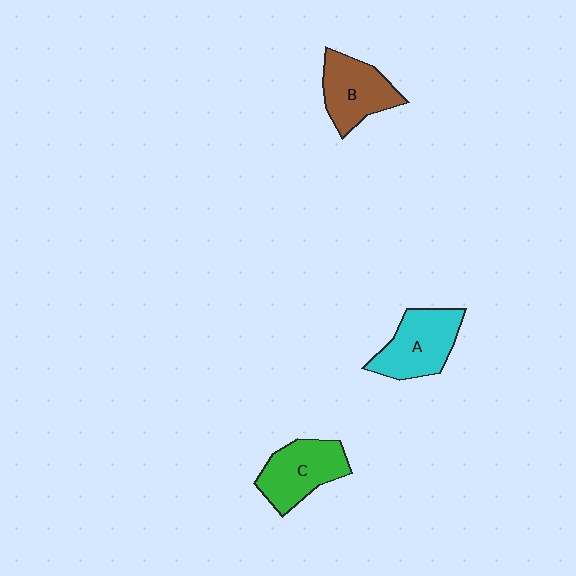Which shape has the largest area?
Shape A (cyan).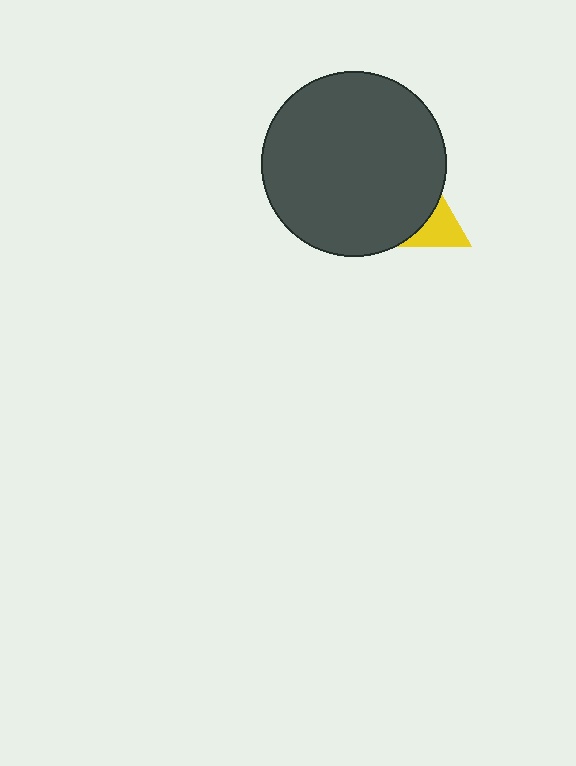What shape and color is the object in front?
The object in front is a dark gray circle.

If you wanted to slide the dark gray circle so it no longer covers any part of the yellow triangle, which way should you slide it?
Slide it left — that is the most direct way to separate the two shapes.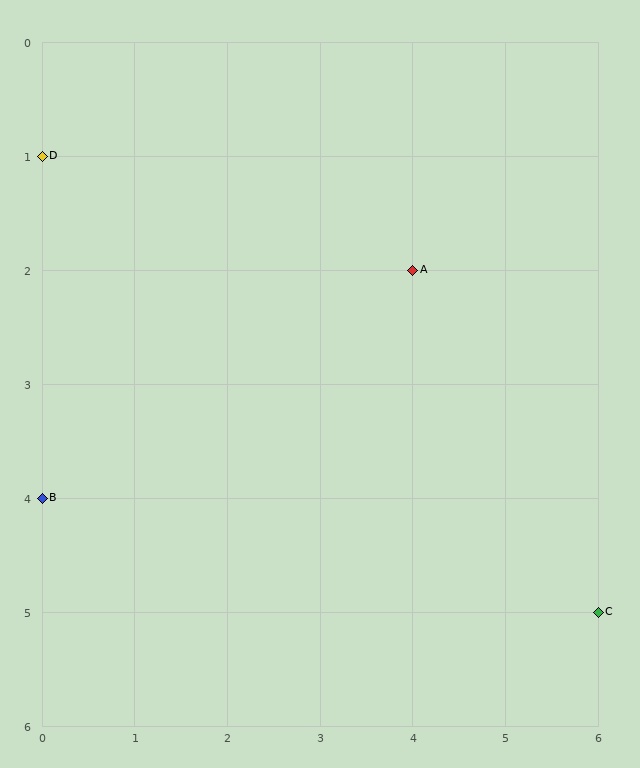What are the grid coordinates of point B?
Point B is at grid coordinates (0, 4).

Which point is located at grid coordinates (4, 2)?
Point A is at (4, 2).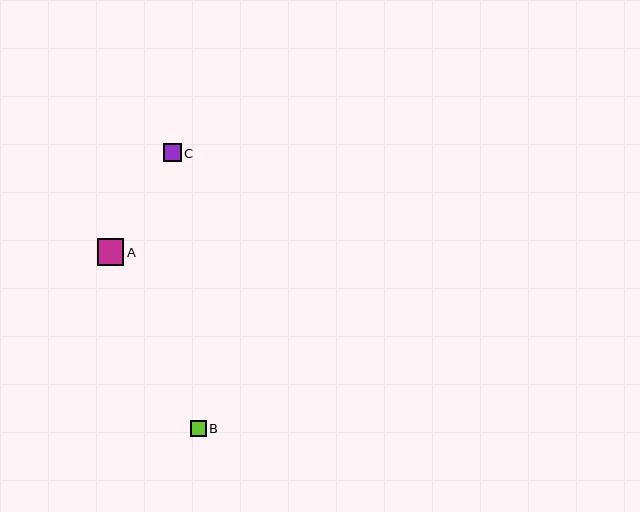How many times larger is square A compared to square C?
Square A is approximately 1.5 times the size of square C.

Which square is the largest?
Square A is the largest with a size of approximately 27 pixels.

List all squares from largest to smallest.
From largest to smallest: A, C, B.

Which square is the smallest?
Square B is the smallest with a size of approximately 16 pixels.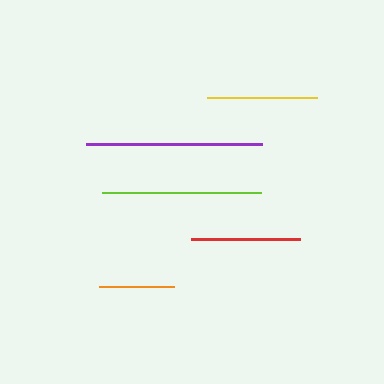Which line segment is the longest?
The purple line is the longest at approximately 176 pixels.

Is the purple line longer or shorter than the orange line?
The purple line is longer than the orange line.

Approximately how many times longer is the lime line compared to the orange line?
The lime line is approximately 2.1 times the length of the orange line.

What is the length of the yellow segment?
The yellow segment is approximately 110 pixels long.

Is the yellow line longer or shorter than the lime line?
The lime line is longer than the yellow line.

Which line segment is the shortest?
The orange line is the shortest at approximately 75 pixels.